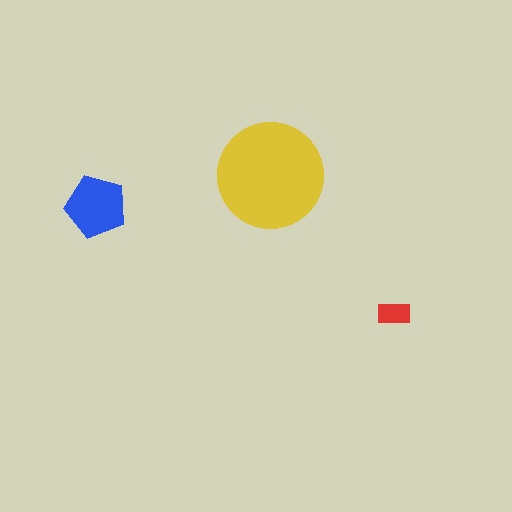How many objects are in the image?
There are 3 objects in the image.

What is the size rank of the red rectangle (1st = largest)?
3rd.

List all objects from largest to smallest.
The yellow circle, the blue pentagon, the red rectangle.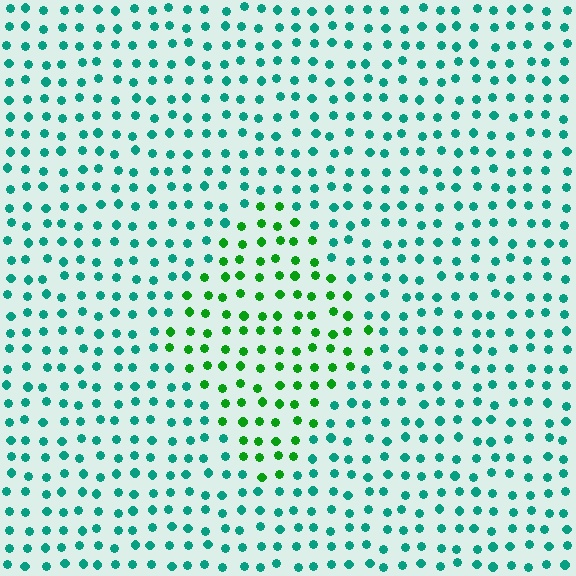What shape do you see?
I see a diamond.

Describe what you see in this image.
The image is filled with small teal elements in a uniform arrangement. A diamond-shaped region is visible where the elements are tinted to a slightly different hue, forming a subtle color boundary.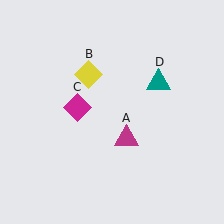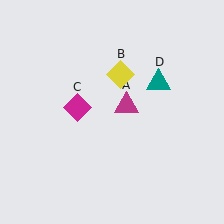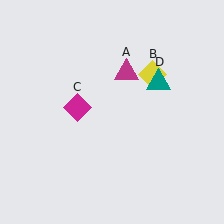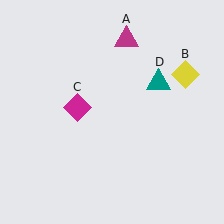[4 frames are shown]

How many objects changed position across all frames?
2 objects changed position: magenta triangle (object A), yellow diamond (object B).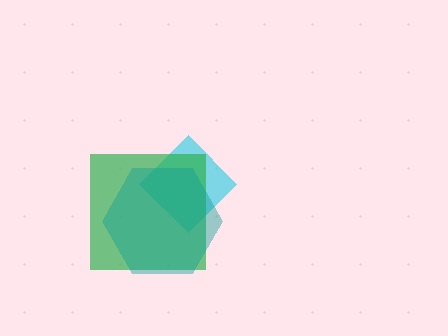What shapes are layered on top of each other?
The layered shapes are: a cyan diamond, a green square, a teal hexagon.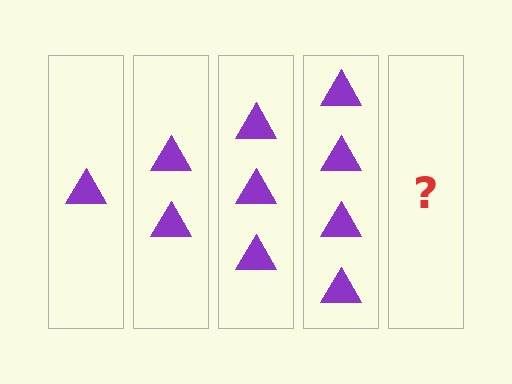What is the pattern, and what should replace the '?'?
The pattern is that each step adds one more triangle. The '?' should be 5 triangles.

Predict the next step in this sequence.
The next step is 5 triangles.